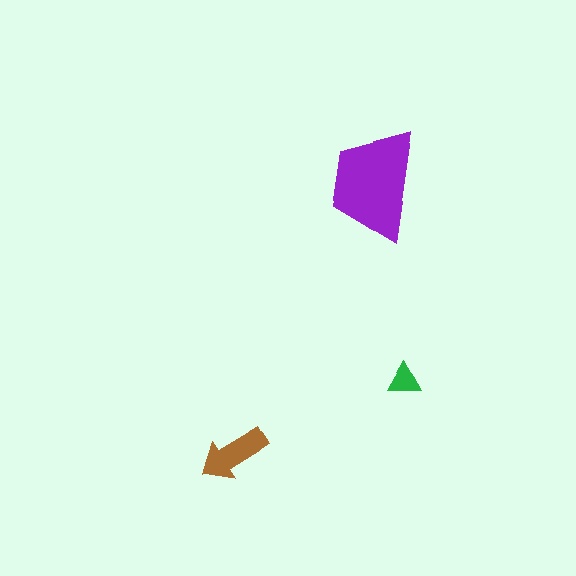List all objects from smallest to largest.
The green triangle, the brown arrow, the purple trapezoid.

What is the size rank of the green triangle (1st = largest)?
3rd.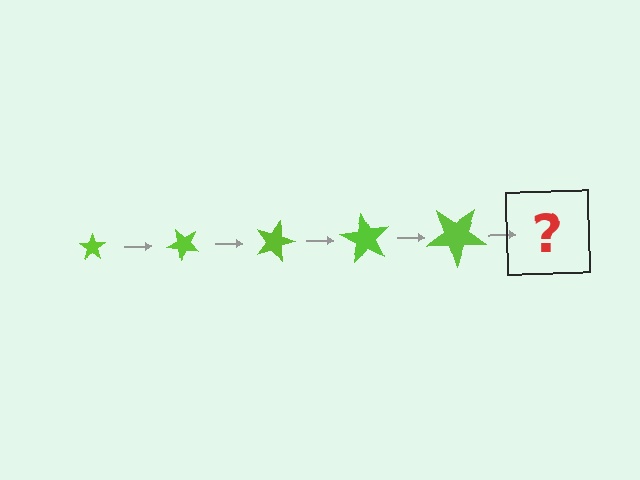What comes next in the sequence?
The next element should be a star, larger than the previous one and rotated 225 degrees from the start.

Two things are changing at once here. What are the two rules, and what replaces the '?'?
The two rules are that the star grows larger each step and it rotates 45 degrees each step. The '?' should be a star, larger than the previous one and rotated 225 degrees from the start.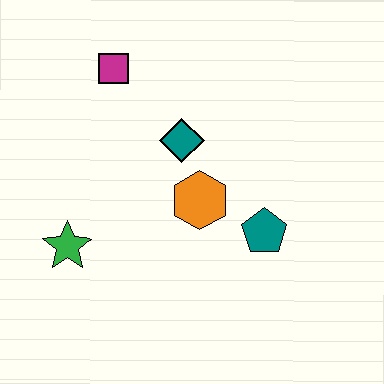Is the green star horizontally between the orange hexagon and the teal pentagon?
No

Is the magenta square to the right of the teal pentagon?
No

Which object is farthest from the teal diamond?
The green star is farthest from the teal diamond.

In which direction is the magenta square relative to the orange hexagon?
The magenta square is above the orange hexagon.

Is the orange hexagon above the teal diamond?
No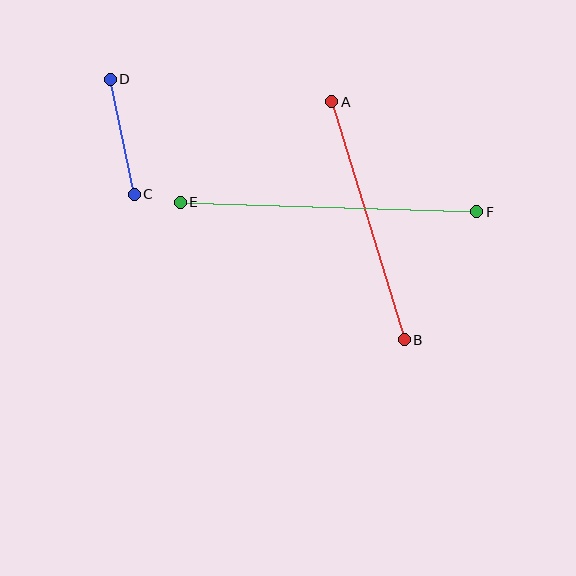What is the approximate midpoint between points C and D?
The midpoint is at approximately (122, 137) pixels.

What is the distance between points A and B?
The distance is approximately 249 pixels.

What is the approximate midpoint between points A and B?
The midpoint is at approximately (368, 221) pixels.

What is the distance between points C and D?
The distance is approximately 117 pixels.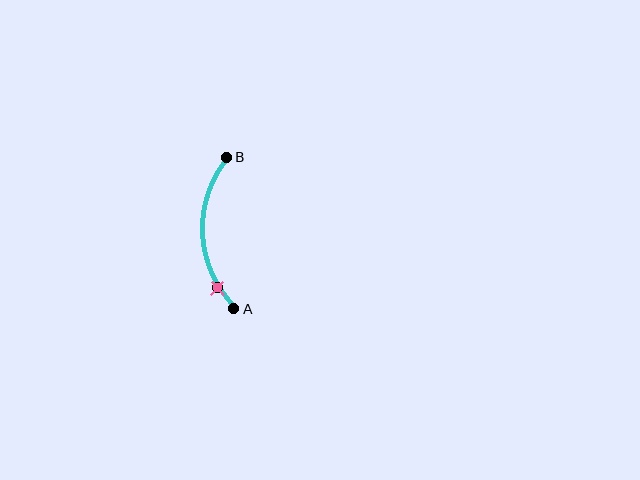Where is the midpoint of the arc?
The arc midpoint is the point on the curve farthest from the straight line joining A and B. It sits to the left of that line.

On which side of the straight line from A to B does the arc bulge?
The arc bulges to the left of the straight line connecting A and B.